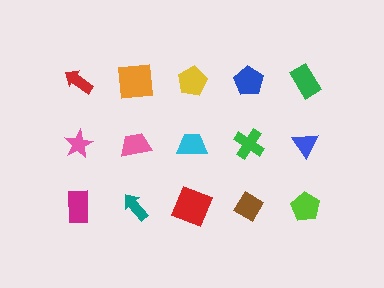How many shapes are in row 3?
5 shapes.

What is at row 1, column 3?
A yellow pentagon.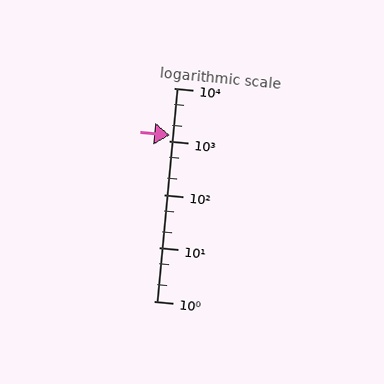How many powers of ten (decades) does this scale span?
The scale spans 4 decades, from 1 to 10000.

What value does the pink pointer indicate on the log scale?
The pointer indicates approximately 1300.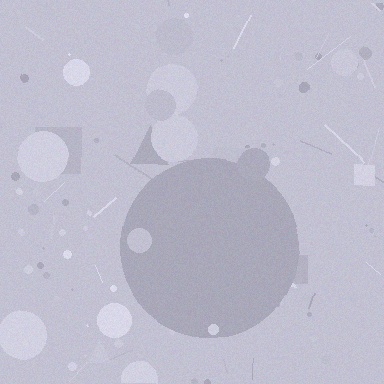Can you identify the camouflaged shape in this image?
The camouflaged shape is a circle.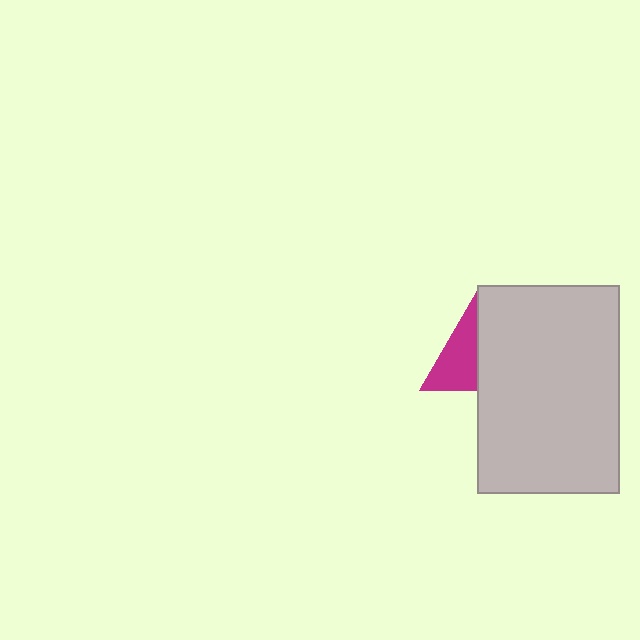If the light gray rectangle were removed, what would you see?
You would see the complete magenta triangle.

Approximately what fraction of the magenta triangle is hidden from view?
Roughly 50% of the magenta triangle is hidden behind the light gray rectangle.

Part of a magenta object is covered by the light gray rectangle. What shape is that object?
It is a triangle.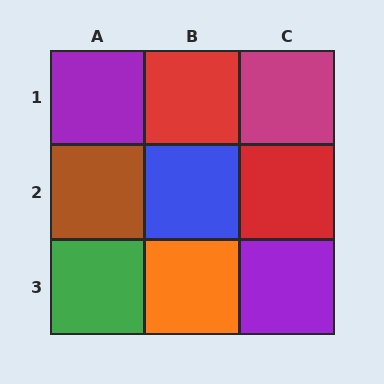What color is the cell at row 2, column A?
Brown.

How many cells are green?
1 cell is green.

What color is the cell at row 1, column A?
Purple.